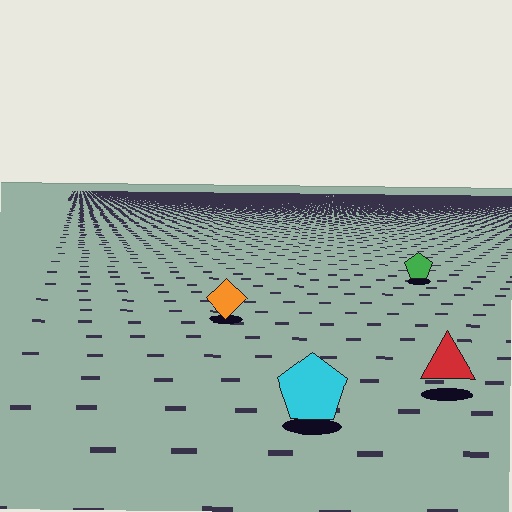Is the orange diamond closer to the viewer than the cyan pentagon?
No. The cyan pentagon is closer — you can tell from the texture gradient: the ground texture is coarser near it.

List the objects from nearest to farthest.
From nearest to farthest: the cyan pentagon, the red triangle, the orange diamond, the green pentagon.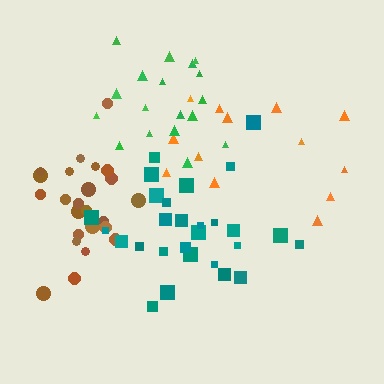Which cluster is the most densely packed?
Brown.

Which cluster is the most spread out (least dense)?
Orange.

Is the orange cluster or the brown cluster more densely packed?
Brown.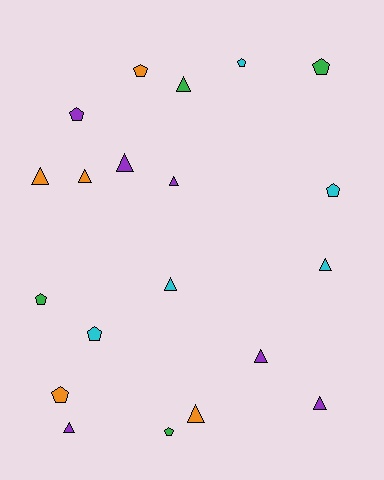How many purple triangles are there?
There are 5 purple triangles.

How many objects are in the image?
There are 20 objects.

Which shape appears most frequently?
Triangle, with 11 objects.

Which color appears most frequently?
Purple, with 6 objects.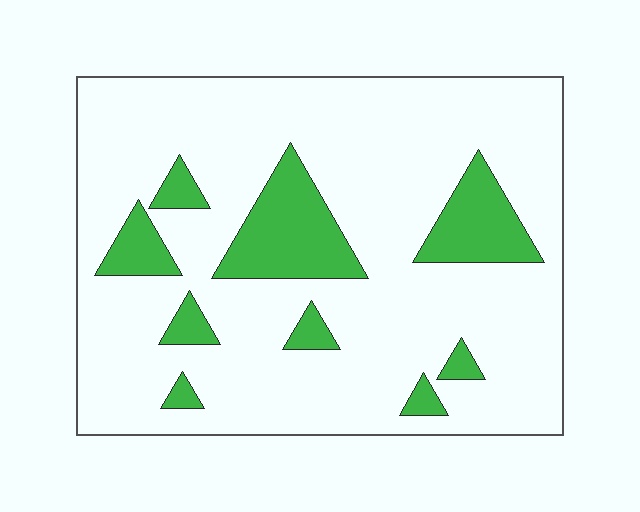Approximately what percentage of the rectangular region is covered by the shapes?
Approximately 15%.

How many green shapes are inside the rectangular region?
9.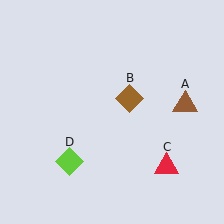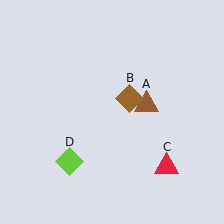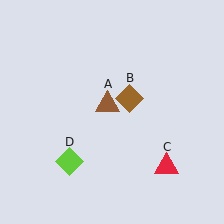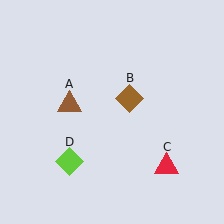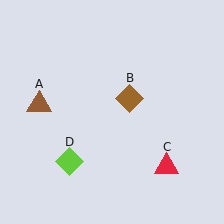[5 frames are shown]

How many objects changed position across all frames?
1 object changed position: brown triangle (object A).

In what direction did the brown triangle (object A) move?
The brown triangle (object A) moved left.